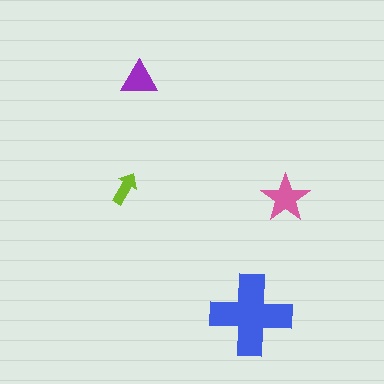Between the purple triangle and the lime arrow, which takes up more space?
The purple triangle.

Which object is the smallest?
The lime arrow.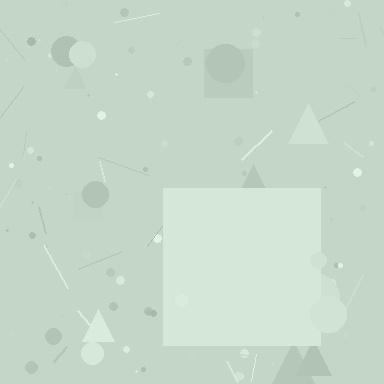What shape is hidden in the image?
A square is hidden in the image.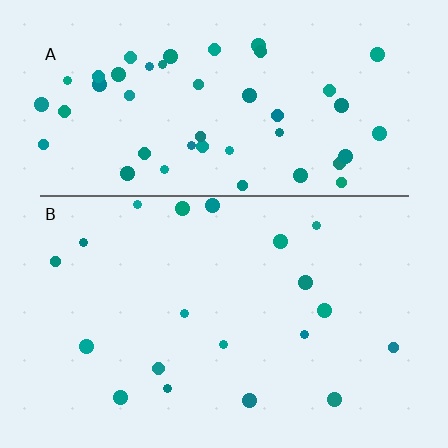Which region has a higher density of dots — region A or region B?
A (the top).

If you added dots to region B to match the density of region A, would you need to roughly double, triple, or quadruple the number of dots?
Approximately triple.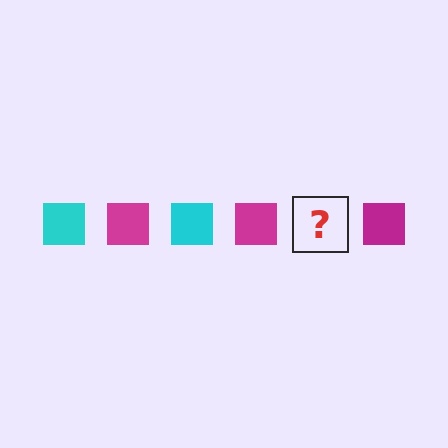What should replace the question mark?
The question mark should be replaced with a cyan square.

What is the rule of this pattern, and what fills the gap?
The rule is that the pattern cycles through cyan, magenta squares. The gap should be filled with a cyan square.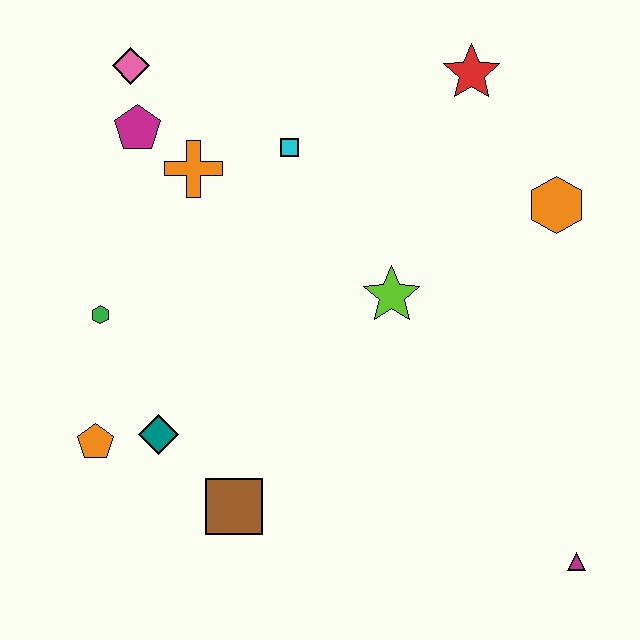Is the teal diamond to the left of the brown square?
Yes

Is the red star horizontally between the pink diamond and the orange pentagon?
No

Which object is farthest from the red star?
The orange pentagon is farthest from the red star.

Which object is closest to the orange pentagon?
The teal diamond is closest to the orange pentagon.